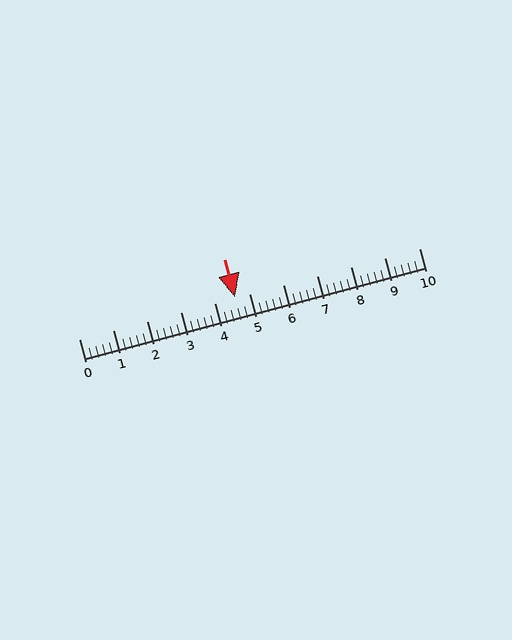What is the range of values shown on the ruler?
The ruler shows values from 0 to 10.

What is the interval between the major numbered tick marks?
The major tick marks are spaced 1 units apart.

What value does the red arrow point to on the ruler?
The red arrow points to approximately 4.6.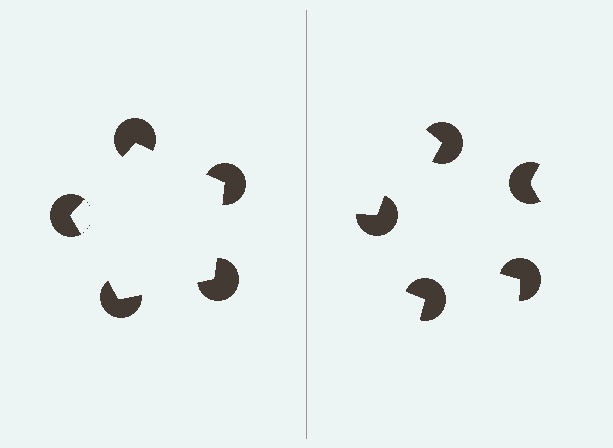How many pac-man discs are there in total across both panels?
10 — 5 on each side.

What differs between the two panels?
The pac-man discs are positioned identically on both sides; only the wedge orientations differ. On the left they align to a pentagon; on the right they are misaligned.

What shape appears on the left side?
An illusory pentagon.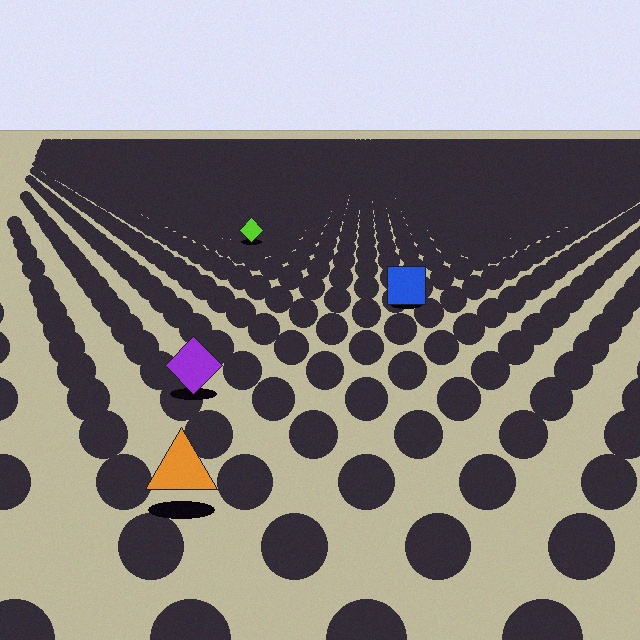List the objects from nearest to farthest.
From nearest to farthest: the orange triangle, the purple diamond, the blue square, the lime diamond.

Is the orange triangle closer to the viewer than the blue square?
Yes. The orange triangle is closer — you can tell from the texture gradient: the ground texture is coarser near it.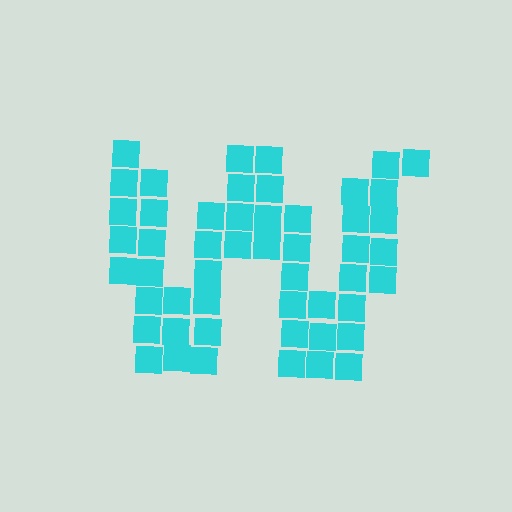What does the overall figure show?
The overall figure shows the letter W.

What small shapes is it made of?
It is made of small squares.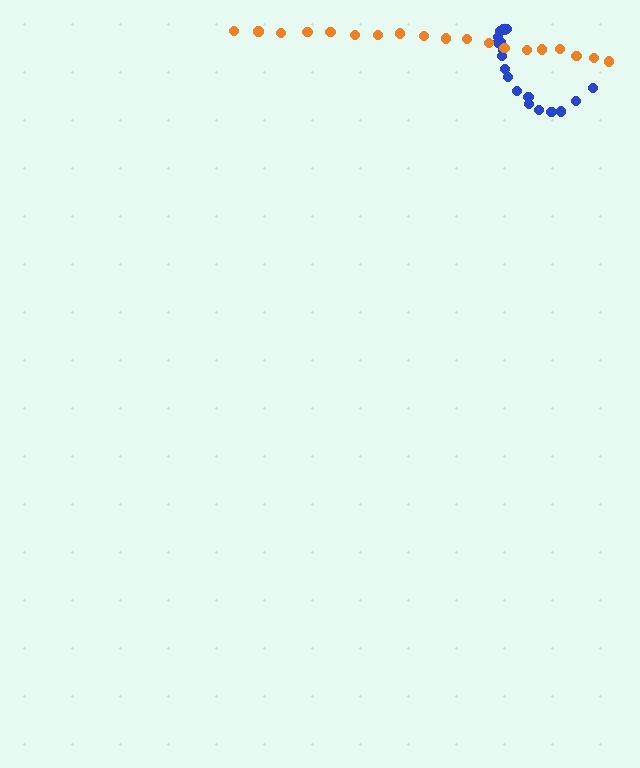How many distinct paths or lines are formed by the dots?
There are 2 distinct paths.